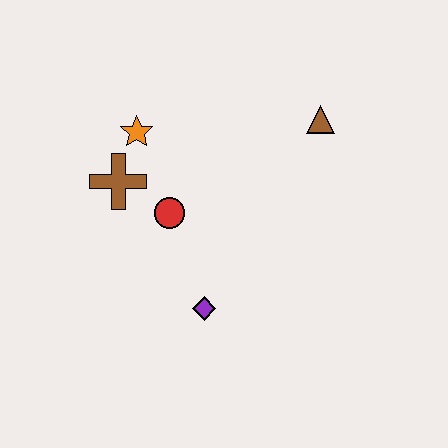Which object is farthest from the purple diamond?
The brown triangle is farthest from the purple diamond.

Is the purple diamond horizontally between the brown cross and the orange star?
No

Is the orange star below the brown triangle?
Yes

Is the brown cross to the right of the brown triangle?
No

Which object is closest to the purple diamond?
The red circle is closest to the purple diamond.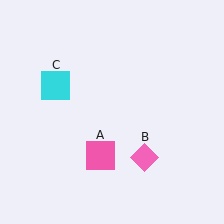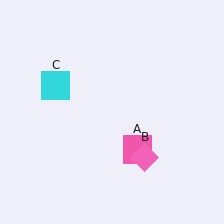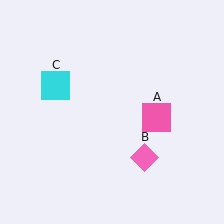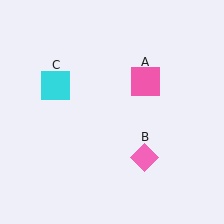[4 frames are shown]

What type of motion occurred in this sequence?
The pink square (object A) rotated counterclockwise around the center of the scene.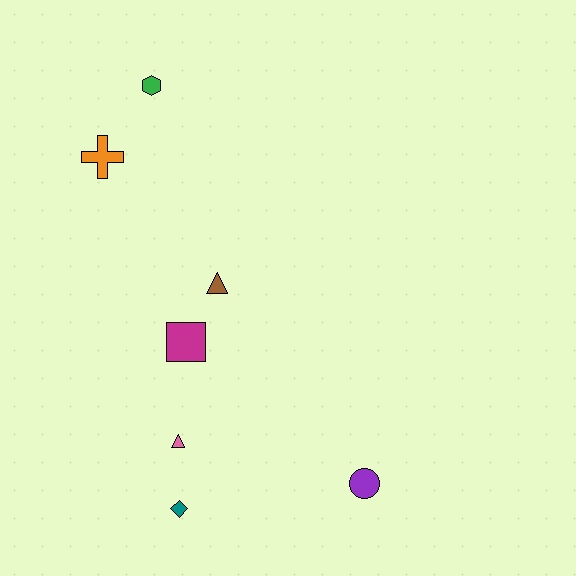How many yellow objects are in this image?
There are no yellow objects.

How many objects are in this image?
There are 7 objects.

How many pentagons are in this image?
There are no pentagons.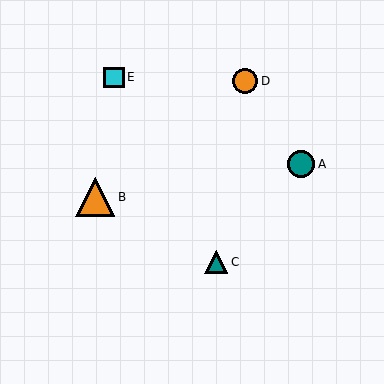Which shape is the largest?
The orange triangle (labeled B) is the largest.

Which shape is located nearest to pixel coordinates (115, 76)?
The cyan square (labeled E) at (114, 77) is nearest to that location.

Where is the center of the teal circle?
The center of the teal circle is at (301, 164).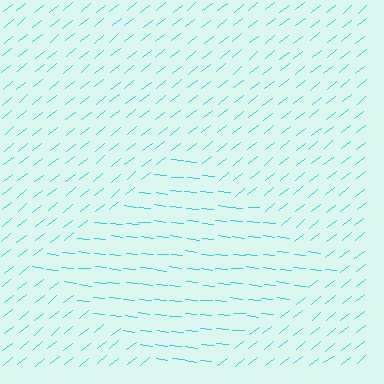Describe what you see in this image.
The image is filled with small cyan line segments. A diamond region in the image has lines oriented differently from the surrounding lines, creating a visible texture boundary.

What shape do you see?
I see a diamond.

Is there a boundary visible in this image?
Yes, there is a texture boundary formed by a change in line orientation.